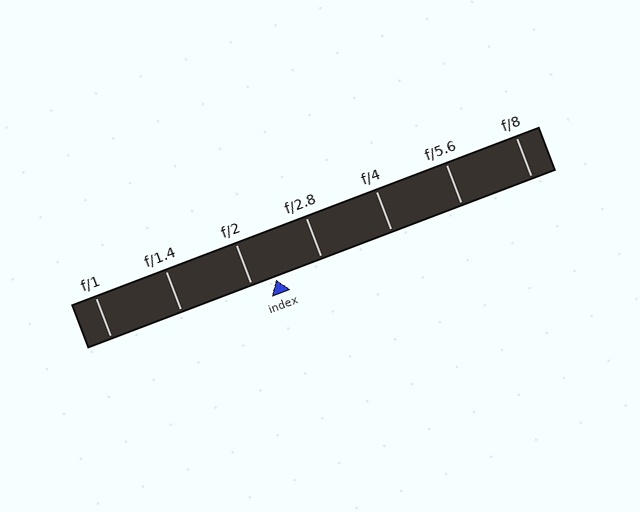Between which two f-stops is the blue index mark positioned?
The index mark is between f/2 and f/2.8.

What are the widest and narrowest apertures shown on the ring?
The widest aperture shown is f/1 and the narrowest is f/8.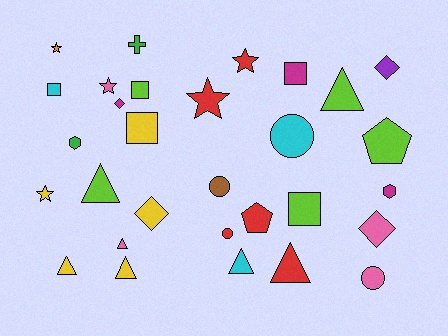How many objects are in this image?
There are 30 objects.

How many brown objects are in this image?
There is 1 brown object.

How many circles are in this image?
There are 4 circles.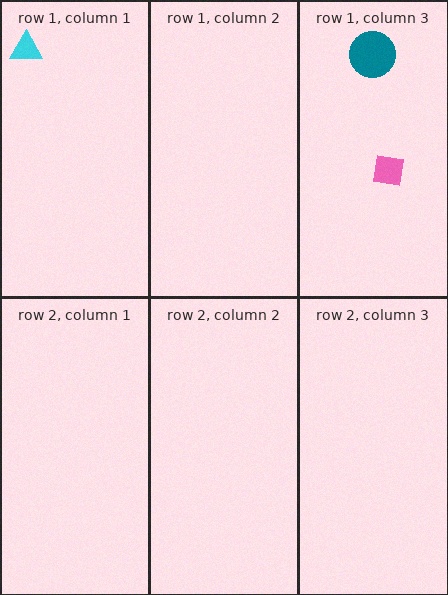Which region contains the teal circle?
The row 1, column 3 region.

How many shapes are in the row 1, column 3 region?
2.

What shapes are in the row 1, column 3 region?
The teal circle, the pink square.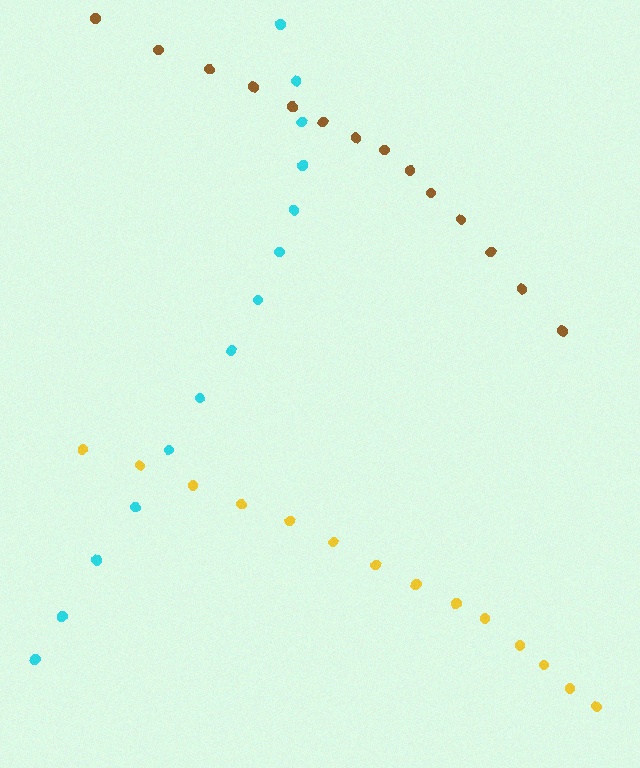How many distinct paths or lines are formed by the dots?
There are 3 distinct paths.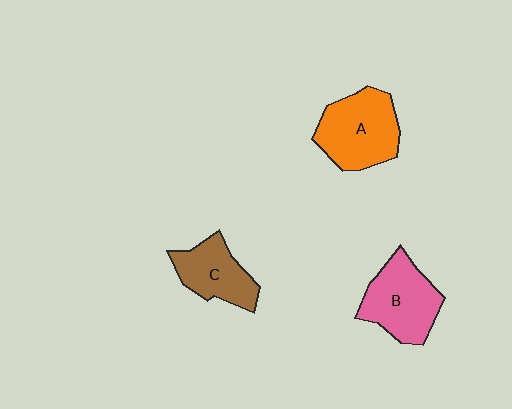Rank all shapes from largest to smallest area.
From largest to smallest: A (orange), B (pink), C (brown).